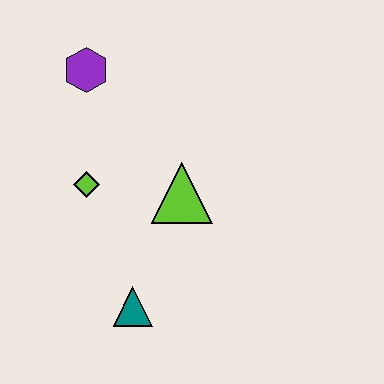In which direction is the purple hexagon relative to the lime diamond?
The purple hexagon is above the lime diamond.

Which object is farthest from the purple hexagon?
The teal triangle is farthest from the purple hexagon.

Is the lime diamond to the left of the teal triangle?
Yes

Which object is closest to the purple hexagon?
The lime diamond is closest to the purple hexagon.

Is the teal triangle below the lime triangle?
Yes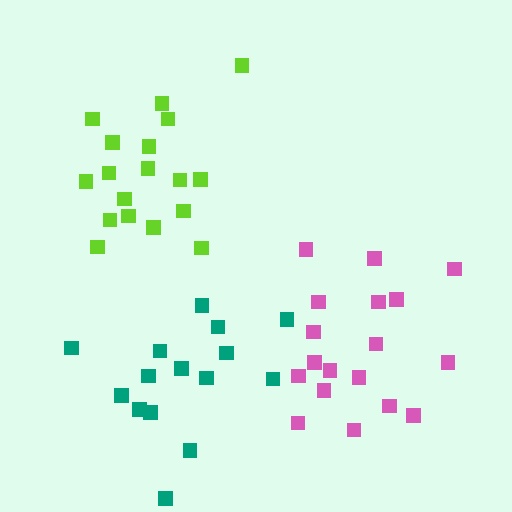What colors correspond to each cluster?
The clusters are colored: teal, pink, lime.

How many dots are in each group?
Group 1: 15 dots, Group 2: 18 dots, Group 3: 18 dots (51 total).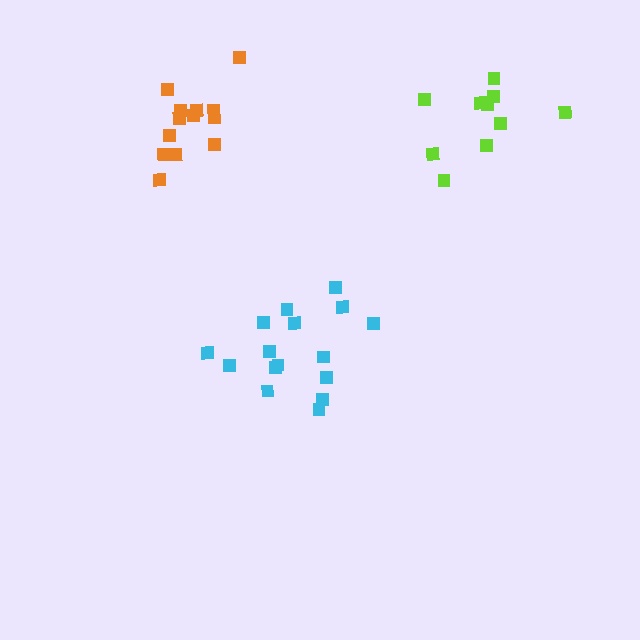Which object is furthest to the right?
The lime cluster is rightmost.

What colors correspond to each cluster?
The clusters are colored: cyan, orange, lime.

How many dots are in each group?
Group 1: 16 dots, Group 2: 13 dots, Group 3: 10 dots (39 total).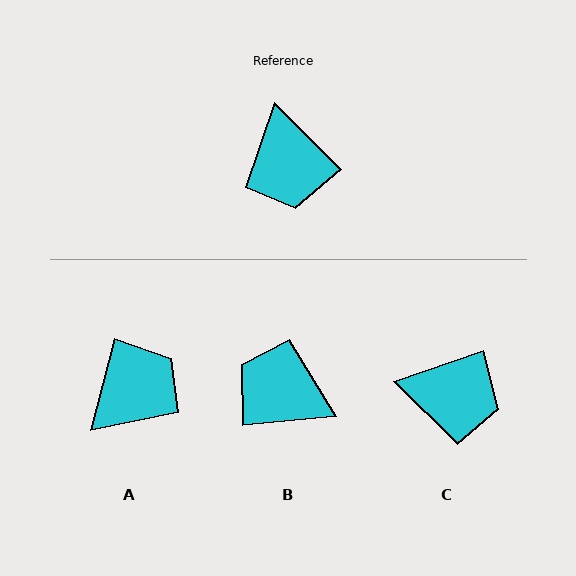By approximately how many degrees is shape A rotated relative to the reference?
Approximately 120 degrees counter-clockwise.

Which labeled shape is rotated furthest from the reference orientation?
B, about 130 degrees away.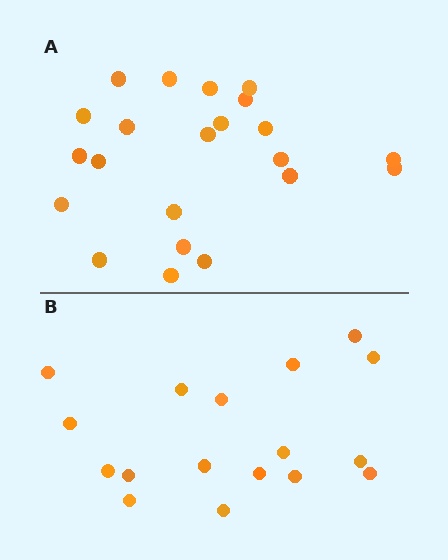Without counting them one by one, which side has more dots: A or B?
Region A (the top region) has more dots.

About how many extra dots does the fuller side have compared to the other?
Region A has about 5 more dots than region B.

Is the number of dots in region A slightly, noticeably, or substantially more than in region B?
Region A has noticeably more, but not dramatically so. The ratio is roughly 1.3 to 1.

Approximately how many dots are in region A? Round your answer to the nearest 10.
About 20 dots. (The exact count is 22, which rounds to 20.)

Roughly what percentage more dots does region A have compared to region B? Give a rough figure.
About 30% more.